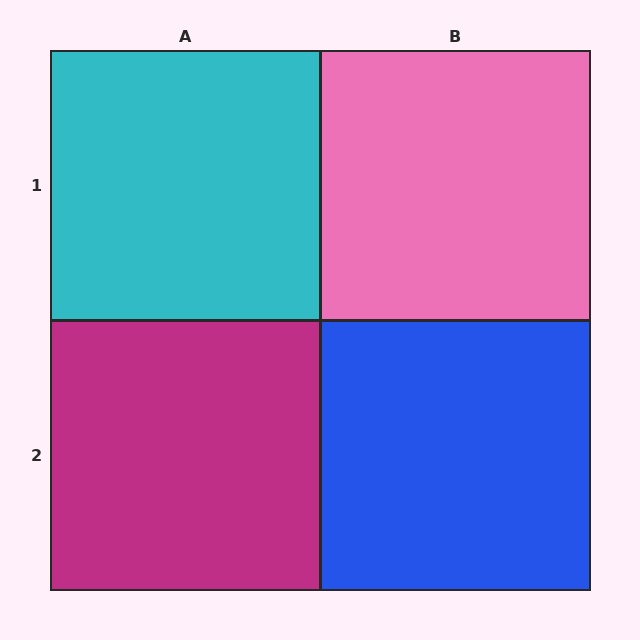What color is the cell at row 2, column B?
Blue.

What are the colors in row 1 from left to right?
Cyan, pink.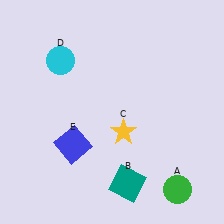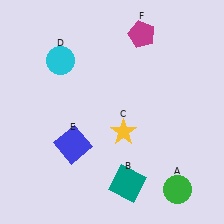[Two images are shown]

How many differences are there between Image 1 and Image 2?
There is 1 difference between the two images.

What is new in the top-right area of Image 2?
A magenta pentagon (F) was added in the top-right area of Image 2.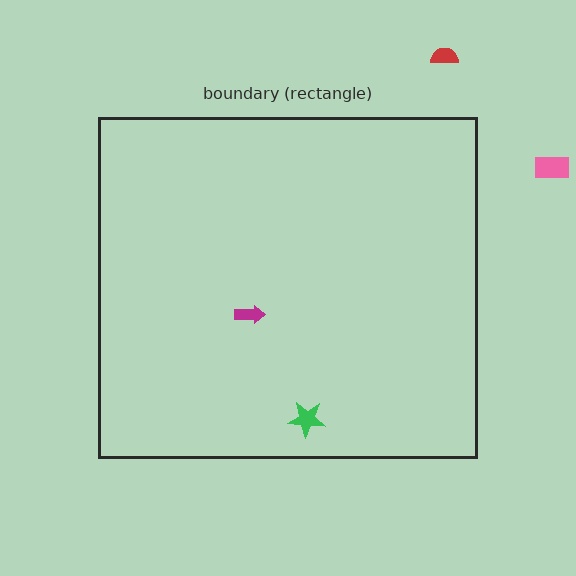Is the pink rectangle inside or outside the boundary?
Outside.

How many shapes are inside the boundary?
2 inside, 2 outside.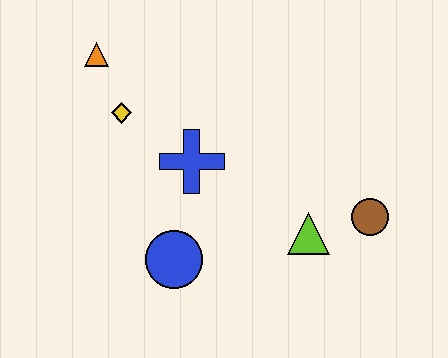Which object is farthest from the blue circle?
The orange triangle is farthest from the blue circle.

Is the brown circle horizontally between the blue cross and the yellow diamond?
No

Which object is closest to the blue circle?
The blue cross is closest to the blue circle.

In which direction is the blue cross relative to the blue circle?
The blue cross is above the blue circle.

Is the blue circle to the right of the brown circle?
No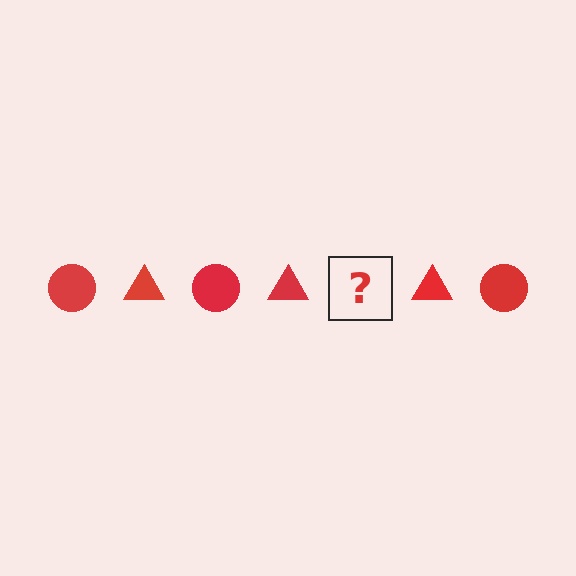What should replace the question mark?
The question mark should be replaced with a red circle.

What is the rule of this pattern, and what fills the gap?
The rule is that the pattern cycles through circle, triangle shapes in red. The gap should be filled with a red circle.